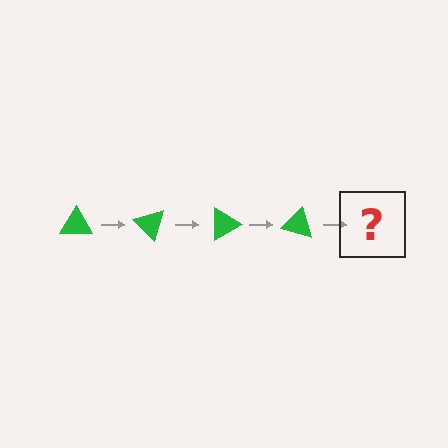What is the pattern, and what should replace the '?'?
The pattern is that the triangle rotates 45 degrees each step. The '?' should be a green triangle rotated 180 degrees.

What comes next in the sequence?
The next element should be a green triangle rotated 180 degrees.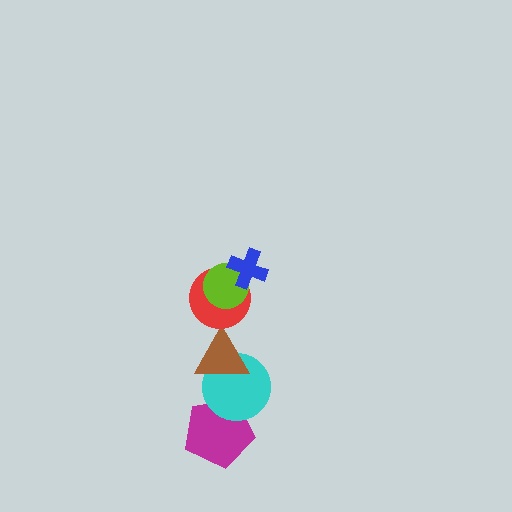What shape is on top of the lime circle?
The blue cross is on top of the lime circle.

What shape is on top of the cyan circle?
The brown triangle is on top of the cyan circle.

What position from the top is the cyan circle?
The cyan circle is 5th from the top.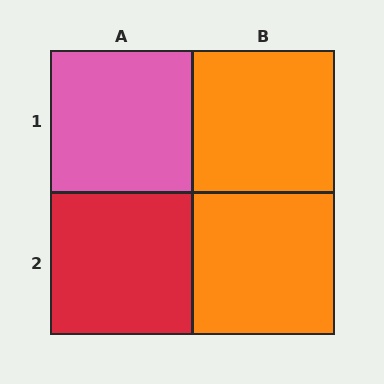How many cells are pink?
1 cell is pink.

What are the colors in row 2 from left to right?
Red, orange.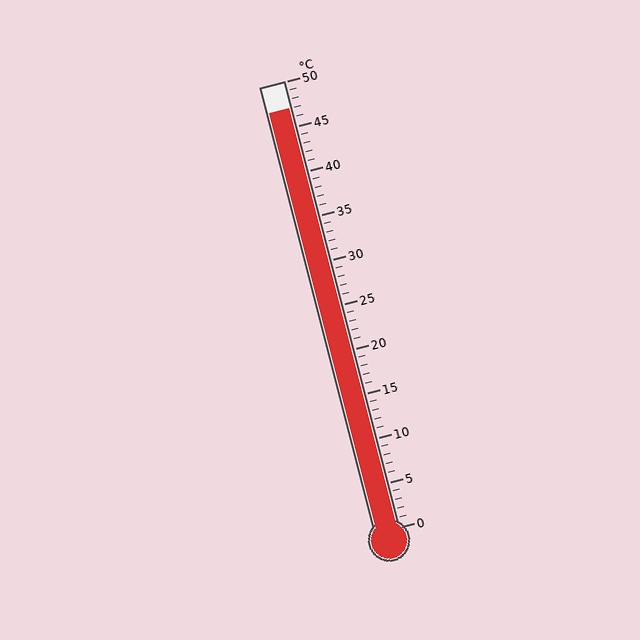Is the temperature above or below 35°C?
The temperature is above 35°C.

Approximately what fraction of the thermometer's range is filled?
The thermometer is filled to approximately 95% of its range.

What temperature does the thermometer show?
The thermometer shows approximately 47°C.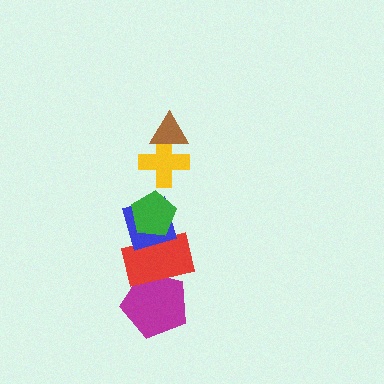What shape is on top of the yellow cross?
The brown triangle is on top of the yellow cross.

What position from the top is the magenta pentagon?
The magenta pentagon is 6th from the top.